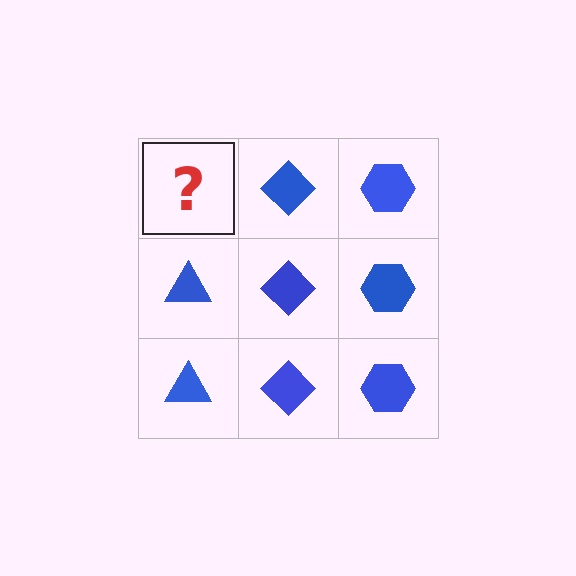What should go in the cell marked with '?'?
The missing cell should contain a blue triangle.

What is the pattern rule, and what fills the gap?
The rule is that each column has a consistent shape. The gap should be filled with a blue triangle.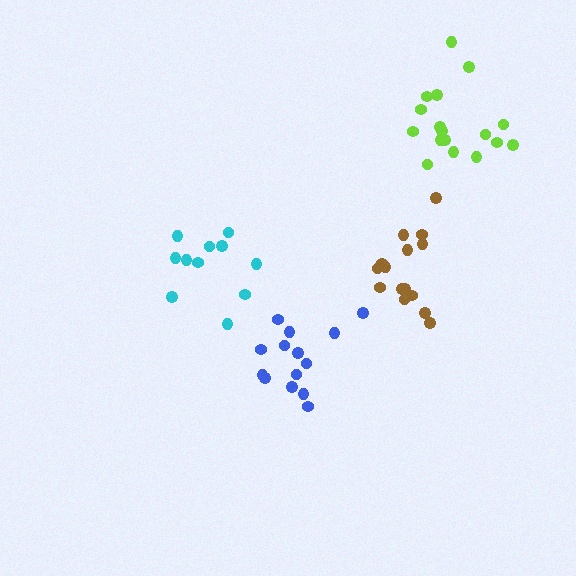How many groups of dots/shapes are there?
There are 4 groups.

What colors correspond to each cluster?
The clusters are colored: lime, cyan, blue, brown.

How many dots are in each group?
Group 1: 17 dots, Group 2: 11 dots, Group 3: 14 dots, Group 4: 15 dots (57 total).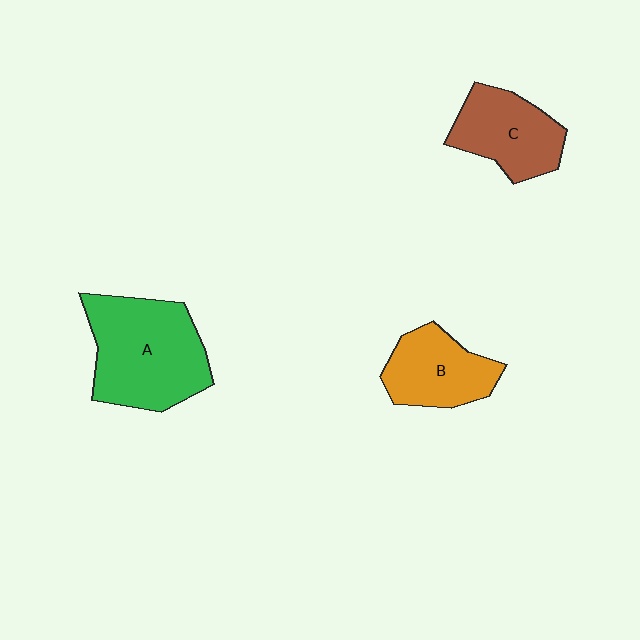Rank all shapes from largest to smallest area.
From largest to smallest: A (green), C (brown), B (orange).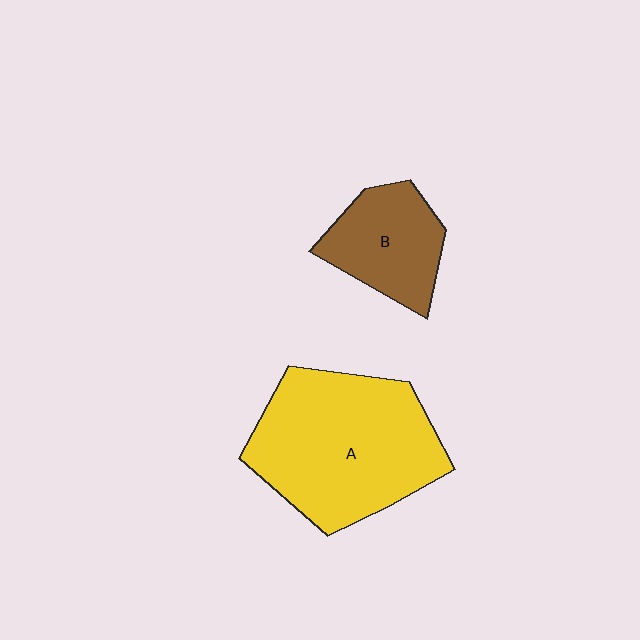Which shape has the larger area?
Shape A (yellow).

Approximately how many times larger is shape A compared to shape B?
Approximately 2.1 times.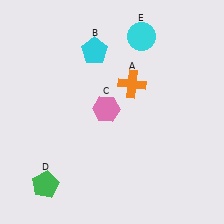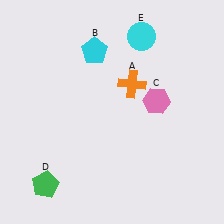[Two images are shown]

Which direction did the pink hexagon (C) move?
The pink hexagon (C) moved right.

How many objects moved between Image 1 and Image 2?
1 object moved between the two images.